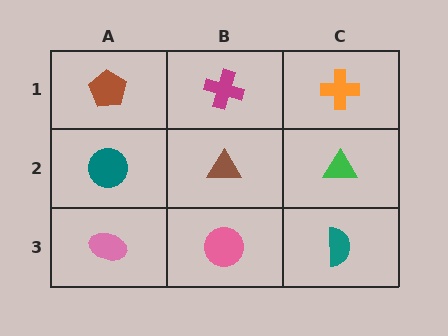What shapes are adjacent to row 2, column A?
A brown pentagon (row 1, column A), a pink ellipse (row 3, column A), a brown triangle (row 2, column B).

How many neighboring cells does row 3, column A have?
2.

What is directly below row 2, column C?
A teal semicircle.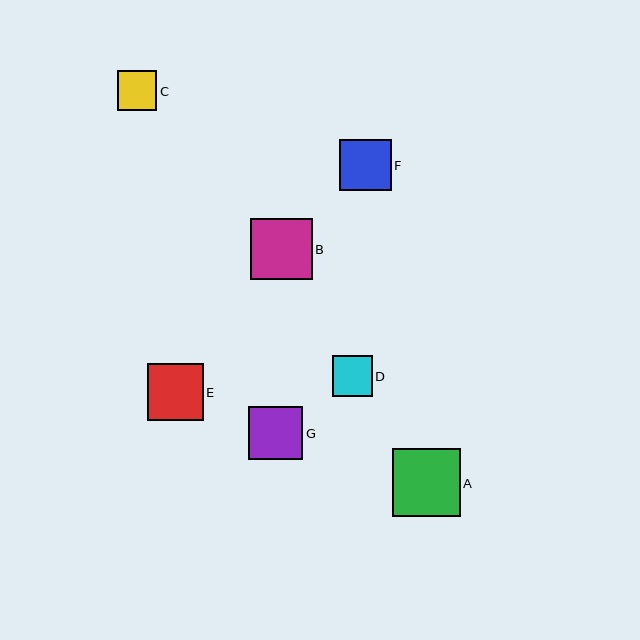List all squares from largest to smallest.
From largest to smallest: A, B, E, G, F, D, C.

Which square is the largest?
Square A is the largest with a size of approximately 68 pixels.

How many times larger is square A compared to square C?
Square A is approximately 1.7 times the size of square C.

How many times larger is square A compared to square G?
Square A is approximately 1.3 times the size of square G.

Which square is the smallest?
Square C is the smallest with a size of approximately 40 pixels.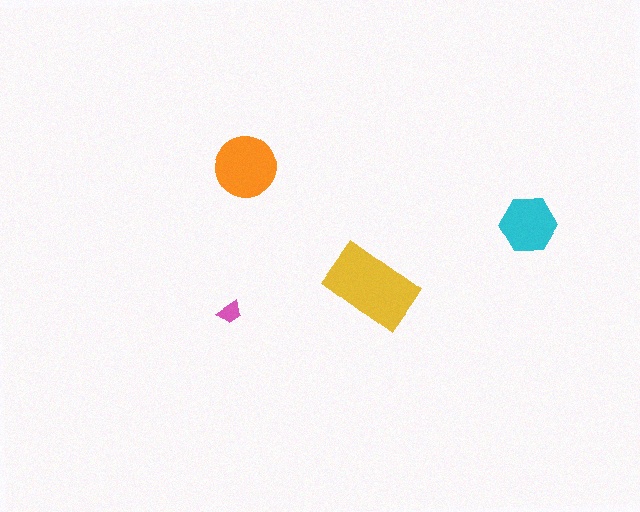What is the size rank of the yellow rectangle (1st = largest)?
1st.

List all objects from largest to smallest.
The yellow rectangle, the orange circle, the cyan hexagon, the pink trapezoid.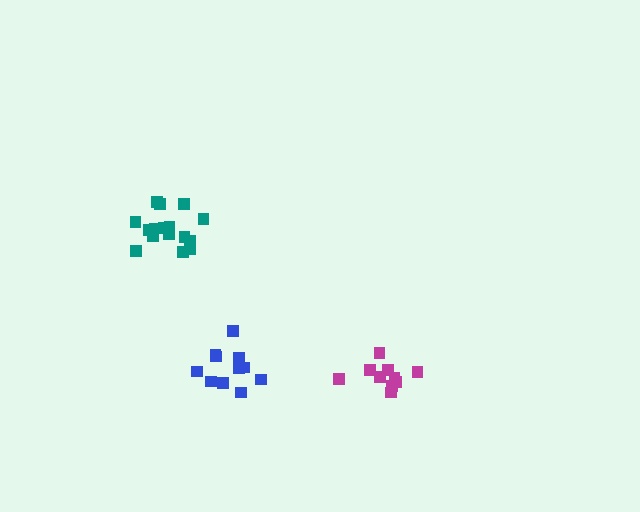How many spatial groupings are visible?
There are 3 spatial groupings.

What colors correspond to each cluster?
The clusters are colored: magenta, teal, blue.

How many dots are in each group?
Group 1: 10 dots, Group 2: 16 dots, Group 3: 11 dots (37 total).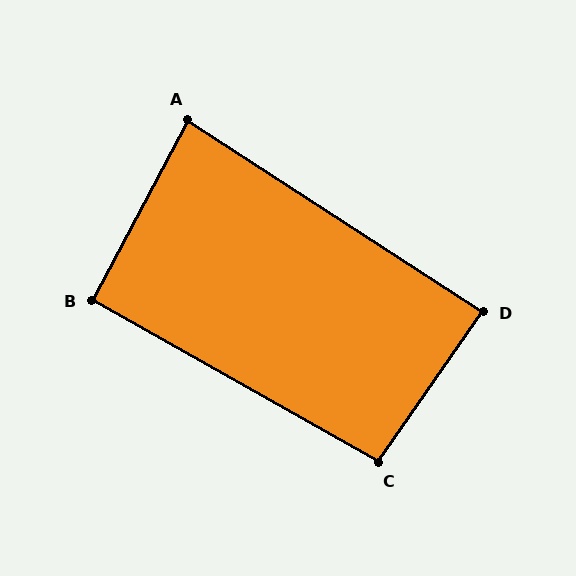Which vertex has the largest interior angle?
C, at approximately 95 degrees.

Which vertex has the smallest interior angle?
A, at approximately 85 degrees.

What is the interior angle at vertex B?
Approximately 92 degrees (approximately right).